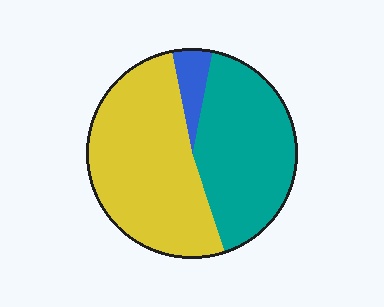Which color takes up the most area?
Yellow, at roughly 50%.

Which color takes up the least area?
Blue, at roughly 5%.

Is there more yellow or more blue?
Yellow.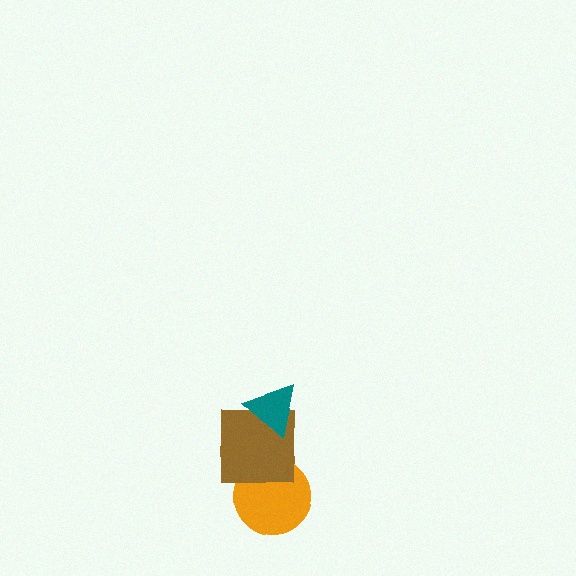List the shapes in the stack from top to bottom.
From top to bottom: the teal triangle, the brown square, the orange circle.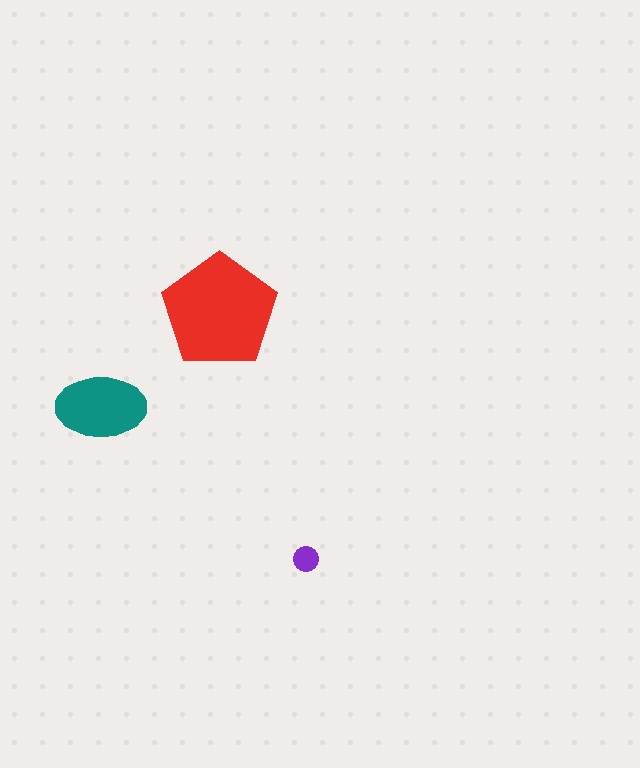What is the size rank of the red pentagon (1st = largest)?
1st.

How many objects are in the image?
There are 3 objects in the image.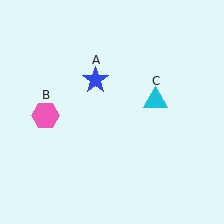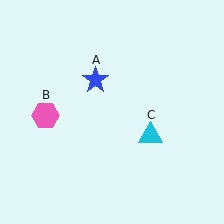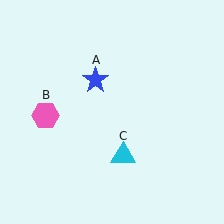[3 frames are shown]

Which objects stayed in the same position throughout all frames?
Blue star (object A) and pink hexagon (object B) remained stationary.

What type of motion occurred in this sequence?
The cyan triangle (object C) rotated clockwise around the center of the scene.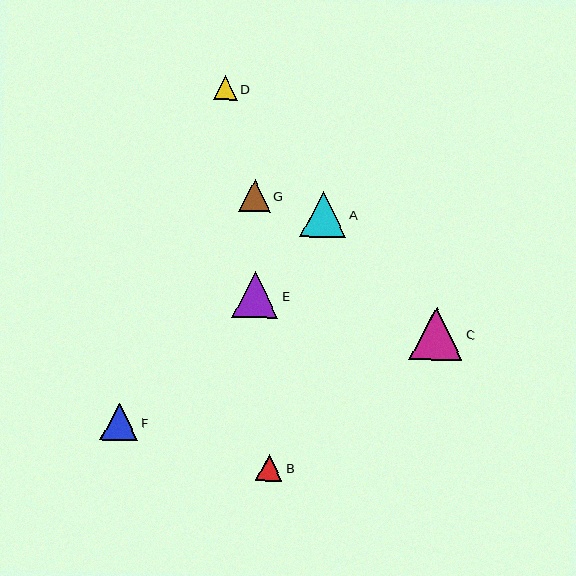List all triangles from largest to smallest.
From largest to smallest: C, E, A, F, G, B, D.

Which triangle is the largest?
Triangle C is the largest with a size of approximately 53 pixels.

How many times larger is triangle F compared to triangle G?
Triangle F is approximately 1.2 times the size of triangle G.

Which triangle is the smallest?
Triangle D is the smallest with a size of approximately 24 pixels.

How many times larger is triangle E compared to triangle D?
Triangle E is approximately 2.0 times the size of triangle D.